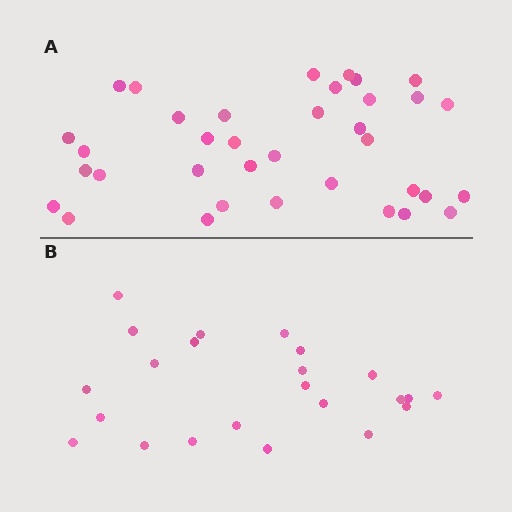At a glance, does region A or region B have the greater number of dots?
Region A (the top region) has more dots.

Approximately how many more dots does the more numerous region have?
Region A has approximately 15 more dots than region B.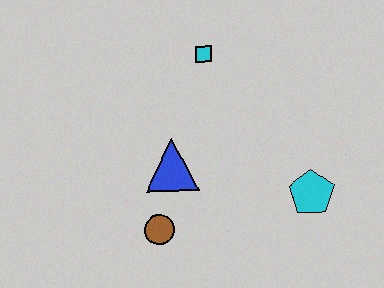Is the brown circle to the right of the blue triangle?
No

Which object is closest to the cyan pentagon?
The blue triangle is closest to the cyan pentagon.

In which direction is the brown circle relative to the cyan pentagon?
The brown circle is to the left of the cyan pentagon.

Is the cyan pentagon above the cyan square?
No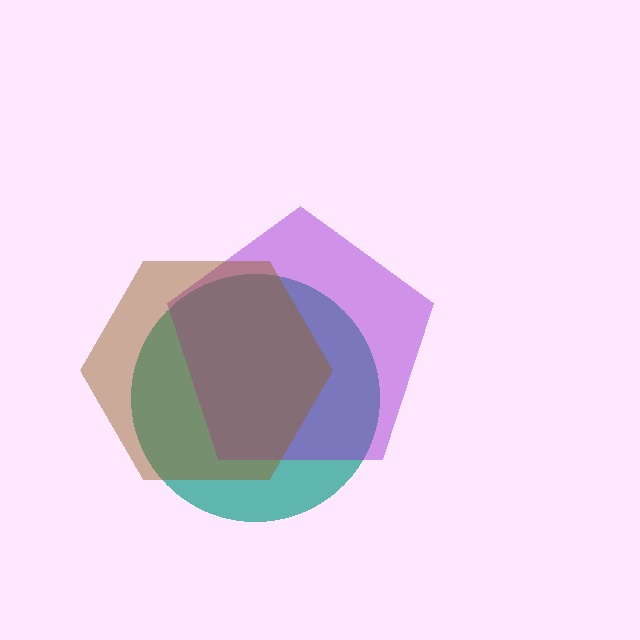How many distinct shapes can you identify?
There are 3 distinct shapes: a teal circle, a purple pentagon, a brown hexagon.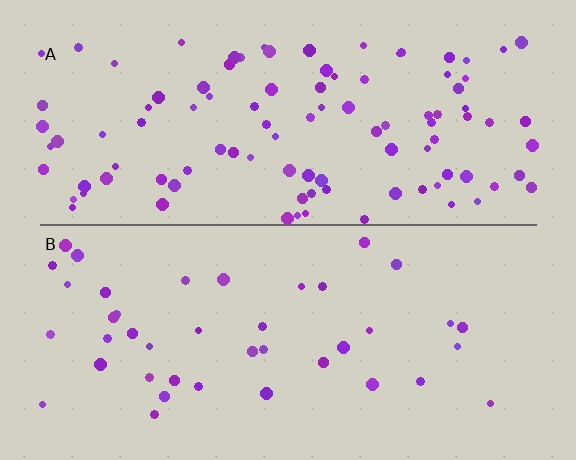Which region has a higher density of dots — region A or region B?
A (the top).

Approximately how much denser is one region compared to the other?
Approximately 2.5× — region A over region B.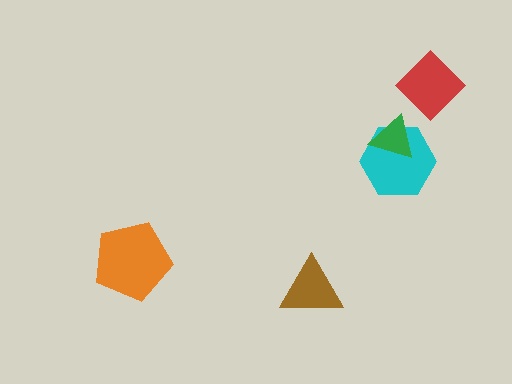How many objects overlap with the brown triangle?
0 objects overlap with the brown triangle.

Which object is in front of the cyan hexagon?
The green triangle is in front of the cyan hexagon.